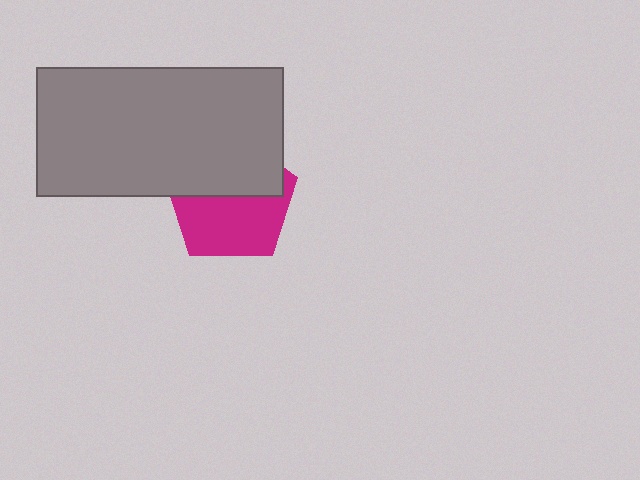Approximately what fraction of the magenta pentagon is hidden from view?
Roughly 47% of the magenta pentagon is hidden behind the gray rectangle.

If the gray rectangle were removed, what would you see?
You would see the complete magenta pentagon.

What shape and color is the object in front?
The object in front is a gray rectangle.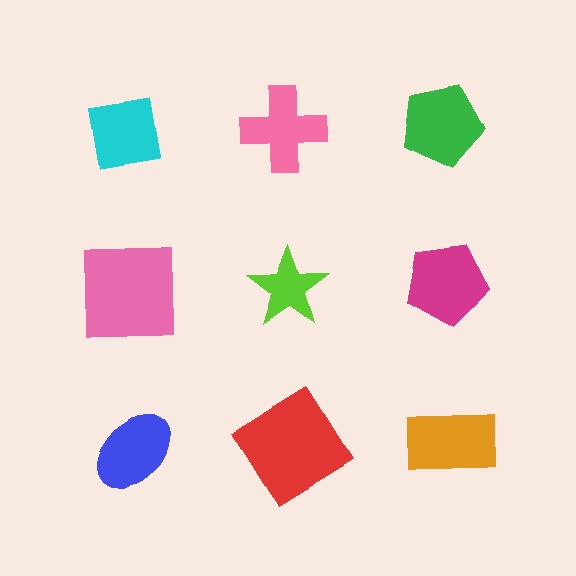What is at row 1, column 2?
A pink cross.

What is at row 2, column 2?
A lime star.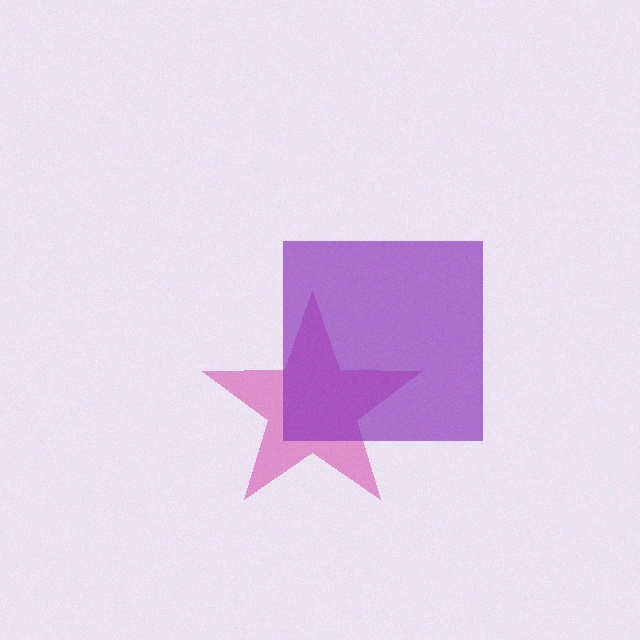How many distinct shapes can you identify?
There are 2 distinct shapes: a magenta star, a purple square.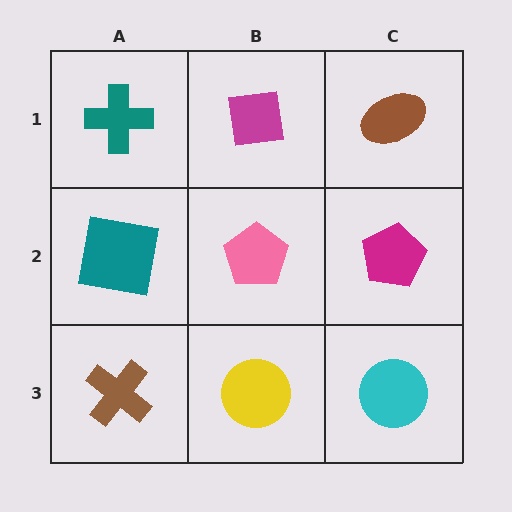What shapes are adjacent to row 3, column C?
A magenta pentagon (row 2, column C), a yellow circle (row 3, column B).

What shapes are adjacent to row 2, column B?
A magenta square (row 1, column B), a yellow circle (row 3, column B), a teal square (row 2, column A), a magenta pentagon (row 2, column C).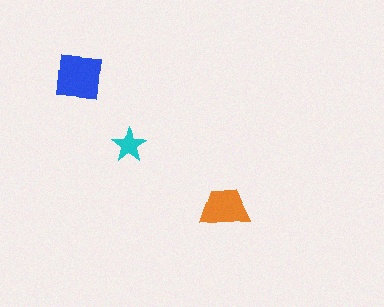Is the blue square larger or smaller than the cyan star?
Larger.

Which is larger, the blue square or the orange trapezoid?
The blue square.